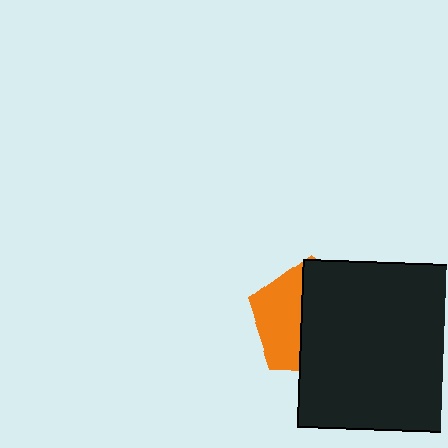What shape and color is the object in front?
The object in front is a black square.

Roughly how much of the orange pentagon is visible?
A small part of it is visible (roughly 40%).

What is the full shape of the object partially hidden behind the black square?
The partially hidden object is an orange pentagon.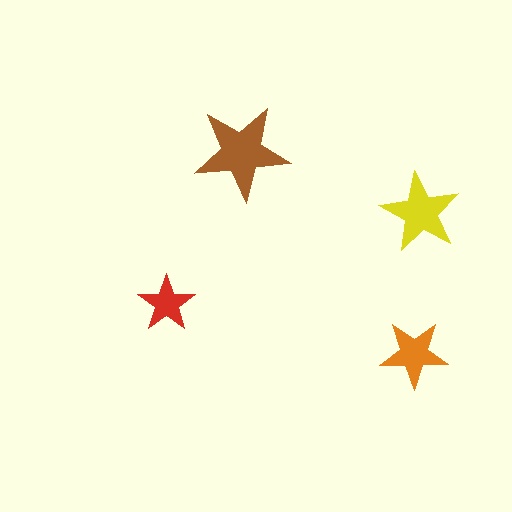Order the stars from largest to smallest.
the brown one, the yellow one, the orange one, the red one.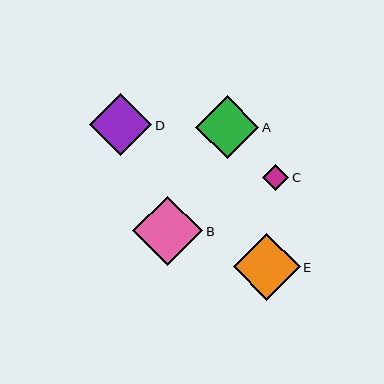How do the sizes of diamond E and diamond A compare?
Diamond E and diamond A are approximately the same size.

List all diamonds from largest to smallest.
From largest to smallest: B, E, A, D, C.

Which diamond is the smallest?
Diamond C is the smallest with a size of approximately 26 pixels.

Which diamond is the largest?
Diamond B is the largest with a size of approximately 70 pixels.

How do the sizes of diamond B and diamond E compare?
Diamond B and diamond E are approximately the same size.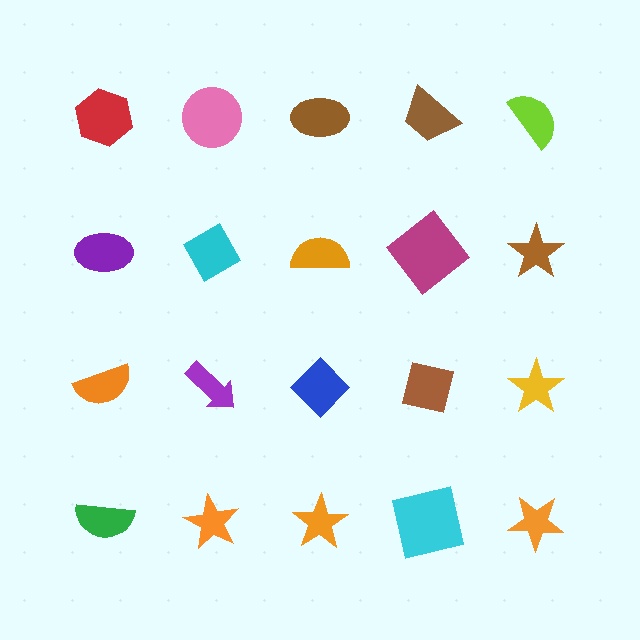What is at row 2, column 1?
A purple ellipse.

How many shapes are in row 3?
5 shapes.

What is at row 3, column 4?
A brown square.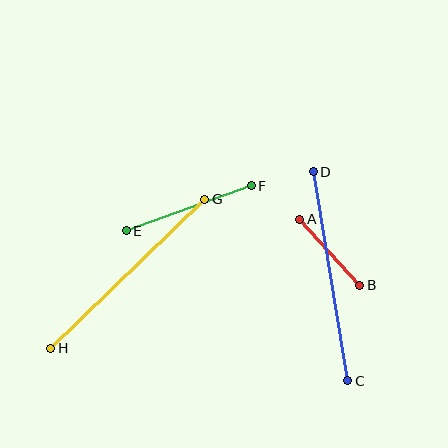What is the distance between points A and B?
The distance is approximately 89 pixels.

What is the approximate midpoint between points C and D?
The midpoint is at approximately (330, 276) pixels.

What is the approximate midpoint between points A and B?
The midpoint is at approximately (330, 252) pixels.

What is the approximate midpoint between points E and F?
The midpoint is at approximately (189, 208) pixels.